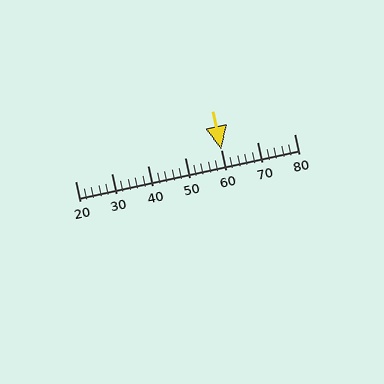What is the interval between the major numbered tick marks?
The major tick marks are spaced 10 units apart.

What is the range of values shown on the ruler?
The ruler shows values from 20 to 80.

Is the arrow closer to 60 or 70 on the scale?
The arrow is closer to 60.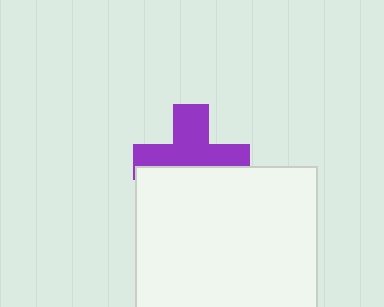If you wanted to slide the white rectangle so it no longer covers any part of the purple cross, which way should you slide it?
Slide it down — that is the most direct way to separate the two shapes.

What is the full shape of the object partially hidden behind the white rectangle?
The partially hidden object is a purple cross.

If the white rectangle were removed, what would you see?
You would see the complete purple cross.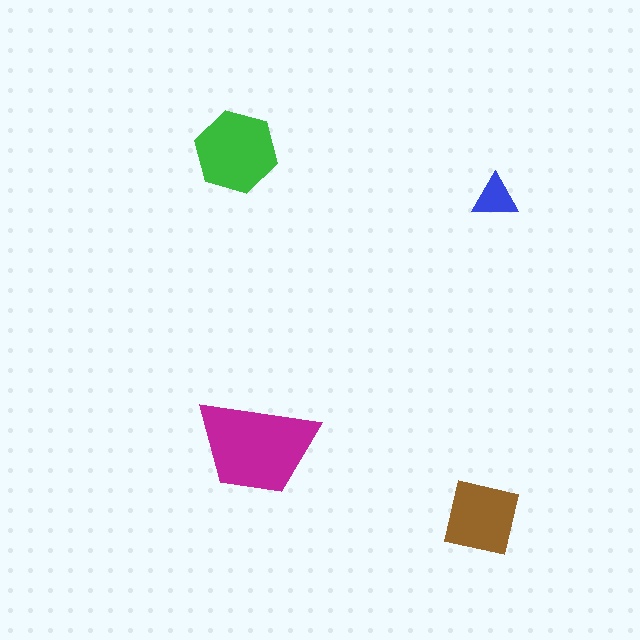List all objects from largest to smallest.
The magenta trapezoid, the green hexagon, the brown square, the blue triangle.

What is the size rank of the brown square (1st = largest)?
3rd.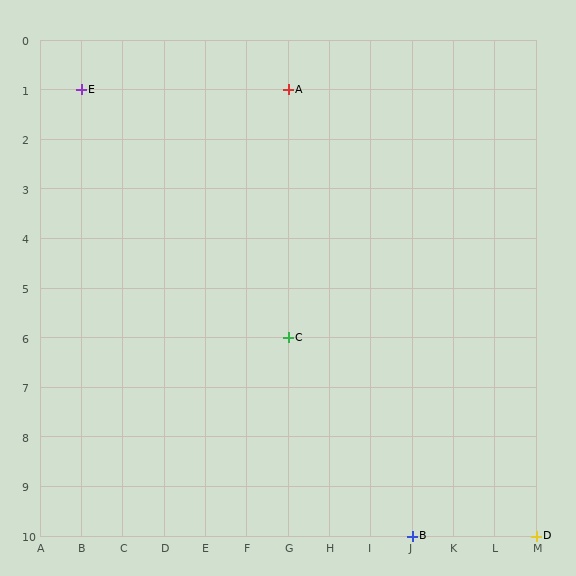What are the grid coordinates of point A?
Point A is at grid coordinates (G, 1).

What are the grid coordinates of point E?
Point E is at grid coordinates (B, 1).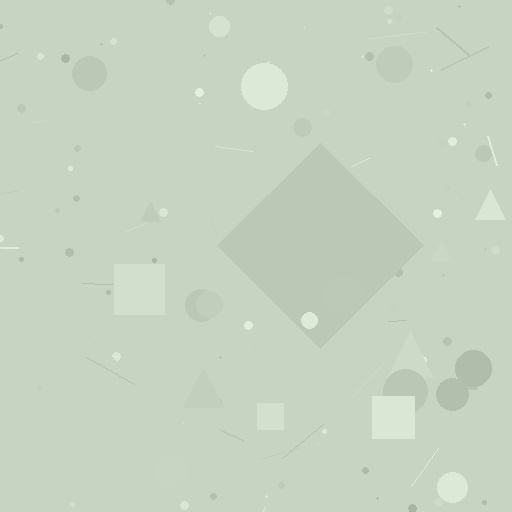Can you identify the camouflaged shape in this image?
The camouflaged shape is a diamond.